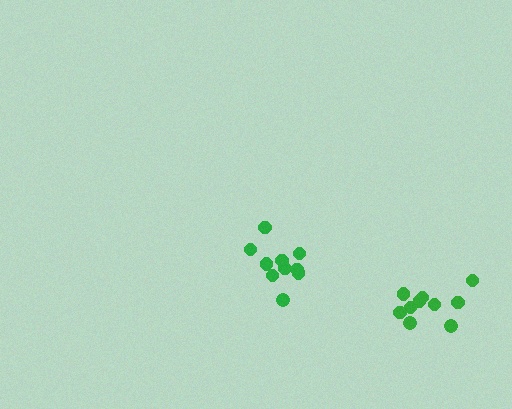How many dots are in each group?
Group 1: 10 dots, Group 2: 10 dots (20 total).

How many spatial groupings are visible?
There are 2 spatial groupings.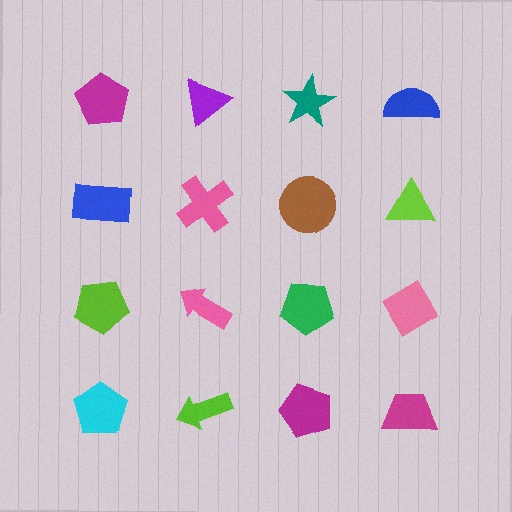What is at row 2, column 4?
A lime triangle.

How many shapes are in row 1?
4 shapes.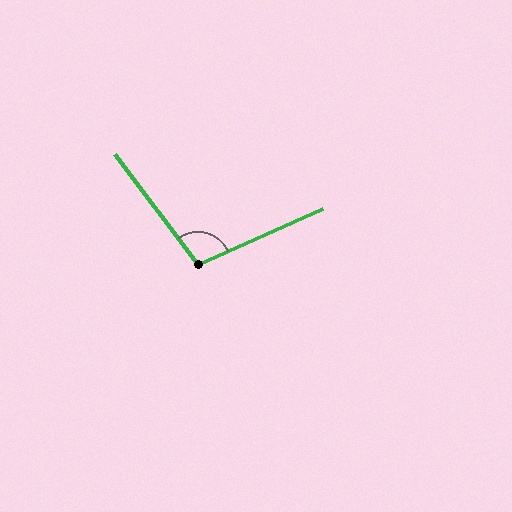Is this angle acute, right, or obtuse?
It is obtuse.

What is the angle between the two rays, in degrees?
Approximately 103 degrees.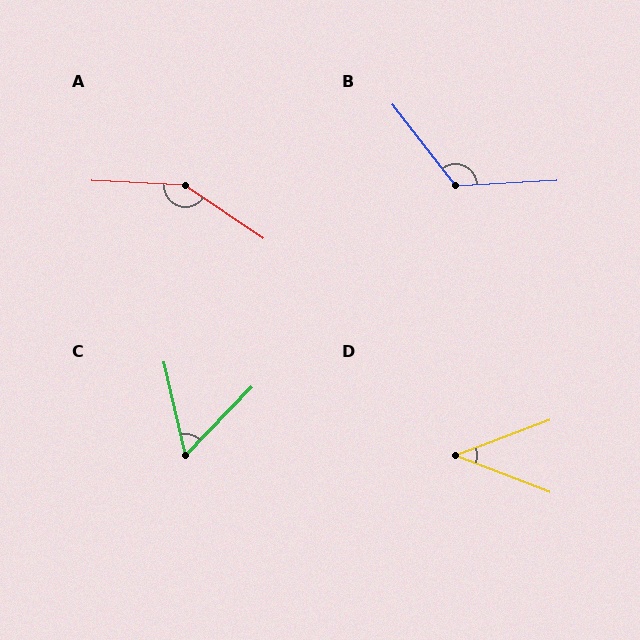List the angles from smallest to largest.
D (41°), C (57°), B (125°), A (149°).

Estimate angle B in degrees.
Approximately 125 degrees.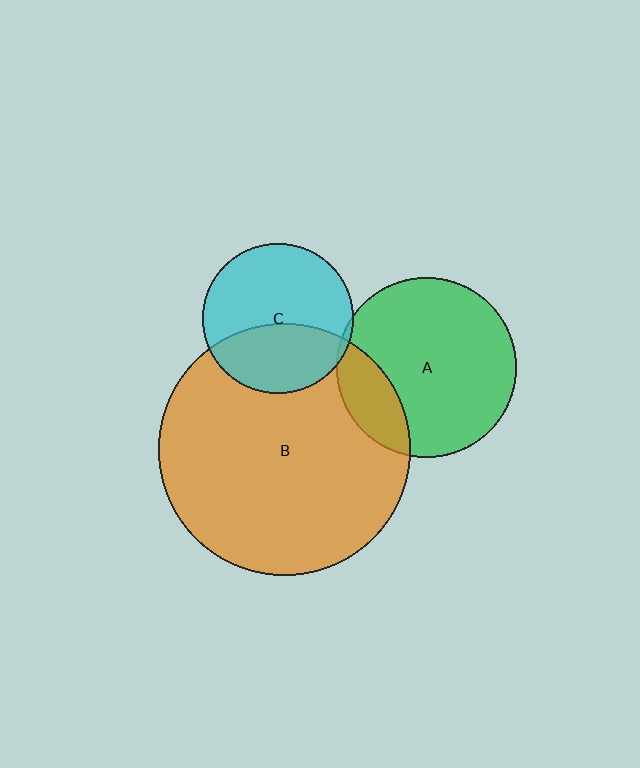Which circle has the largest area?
Circle B (orange).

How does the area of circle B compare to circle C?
Approximately 2.8 times.